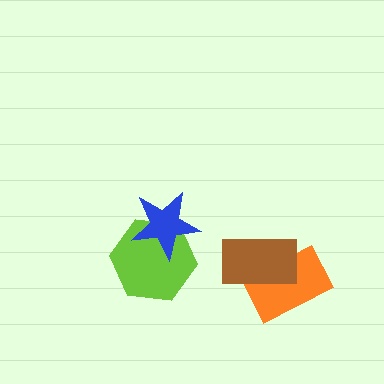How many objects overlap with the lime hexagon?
1 object overlaps with the lime hexagon.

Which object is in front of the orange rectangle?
The brown rectangle is in front of the orange rectangle.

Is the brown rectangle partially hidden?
No, no other shape covers it.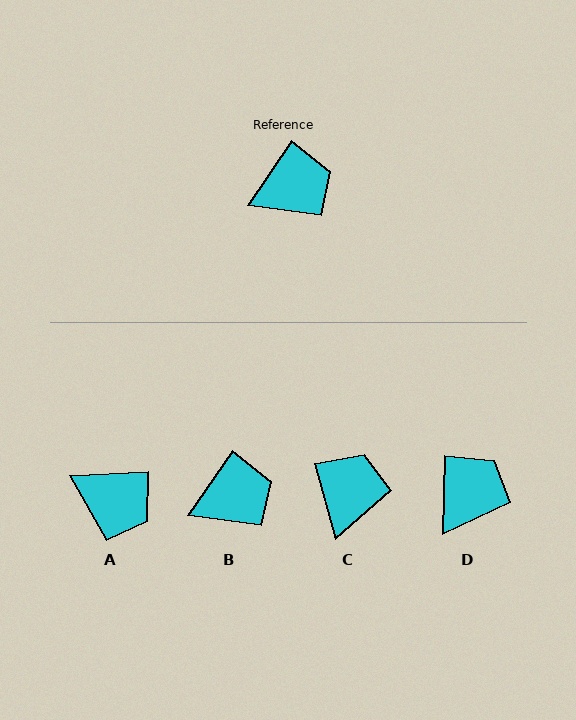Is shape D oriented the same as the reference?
No, it is off by about 33 degrees.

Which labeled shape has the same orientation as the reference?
B.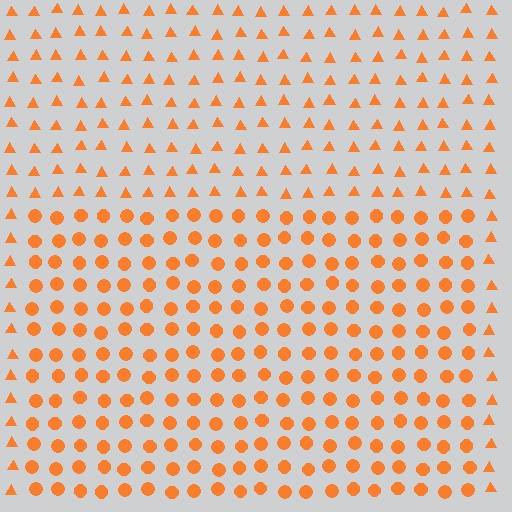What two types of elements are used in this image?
The image uses circles inside the rectangle region and triangles outside it.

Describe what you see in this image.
The image is filled with small orange elements arranged in a uniform grid. A rectangle-shaped region contains circles, while the surrounding area contains triangles. The boundary is defined purely by the change in element shape.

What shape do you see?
I see a rectangle.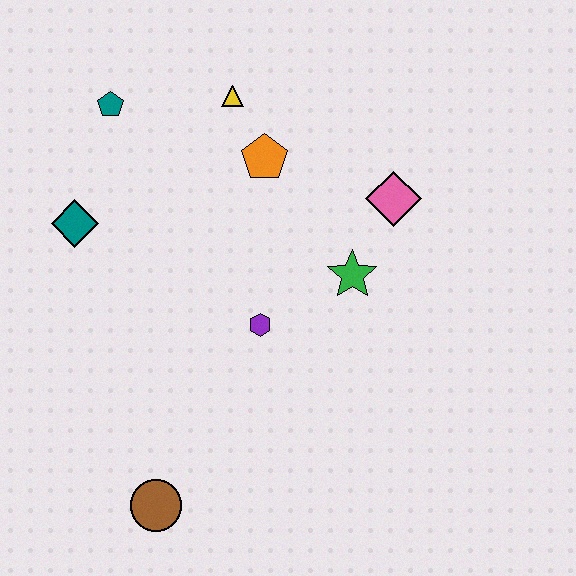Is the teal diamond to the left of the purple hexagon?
Yes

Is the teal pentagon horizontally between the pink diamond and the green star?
No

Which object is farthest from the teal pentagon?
The brown circle is farthest from the teal pentagon.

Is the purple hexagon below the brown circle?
No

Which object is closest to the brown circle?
The purple hexagon is closest to the brown circle.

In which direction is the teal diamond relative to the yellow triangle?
The teal diamond is to the left of the yellow triangle.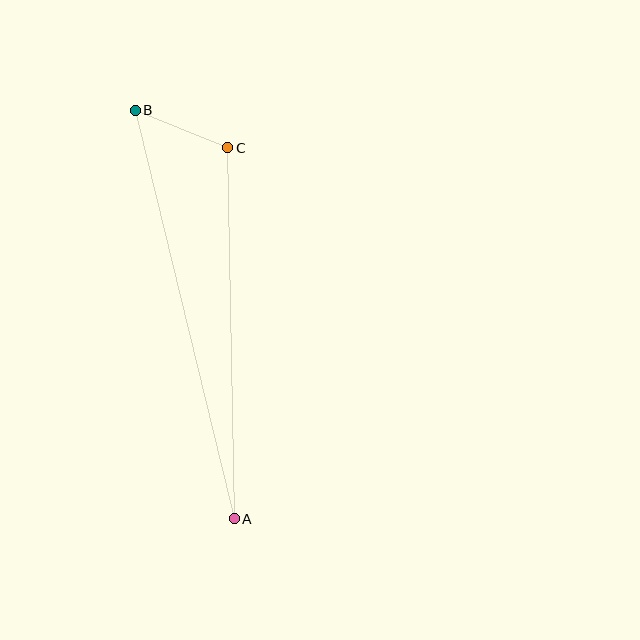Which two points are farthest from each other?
Points A and B are farthest from each other.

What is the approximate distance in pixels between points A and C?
The distance between A and C is approximately 371 pixels.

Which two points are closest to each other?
Points B and C are closest to each other.